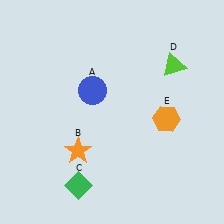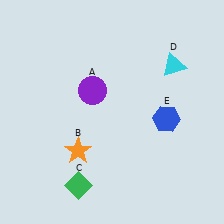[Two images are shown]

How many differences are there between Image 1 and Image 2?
There are 3 differences between the two images.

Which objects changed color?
A changed from blue to purple. D changed from lime to cyan. E changed from orange to blue.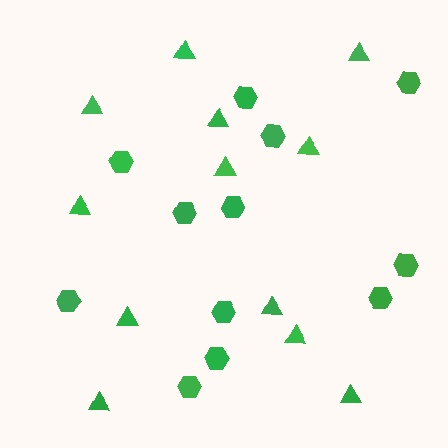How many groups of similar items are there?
There are 2 groups: one group of triangles (12) and one group of hexagons (12).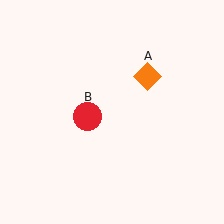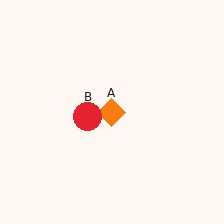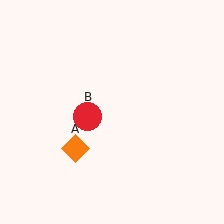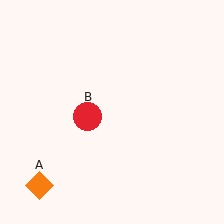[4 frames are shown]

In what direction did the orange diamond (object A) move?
The orange diamond (object A) moved down and to the left.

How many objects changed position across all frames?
1 object changed position: orange diamond (object A).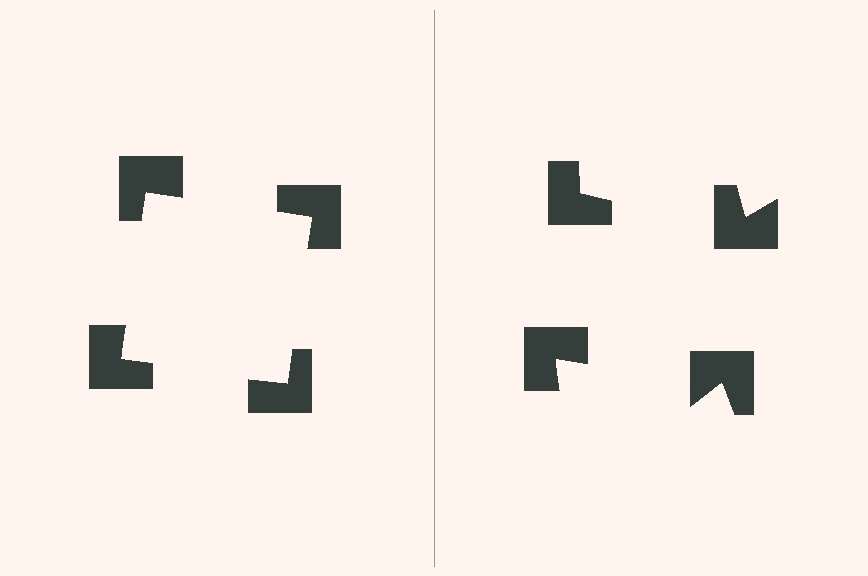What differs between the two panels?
The notched squares are positioned identically on both sides; only the wedge orientations differ. On the left they align to a square; on the right they are misaligned.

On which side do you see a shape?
An illusory square appears on the left side. On the right side the wedge cuts are rotated, so no coherent shape forms.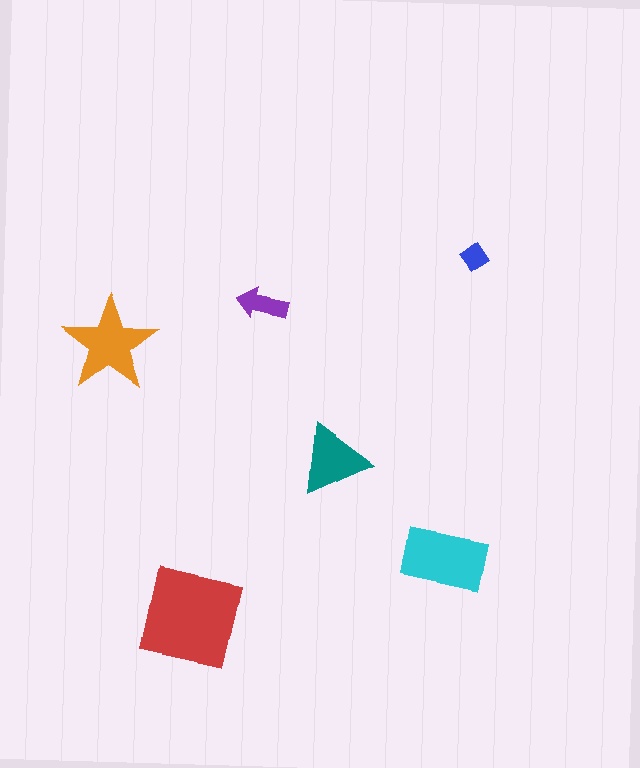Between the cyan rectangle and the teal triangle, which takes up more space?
The cyan rectangle.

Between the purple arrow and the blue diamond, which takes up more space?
The purple arrow.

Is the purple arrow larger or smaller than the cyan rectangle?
Smaller.